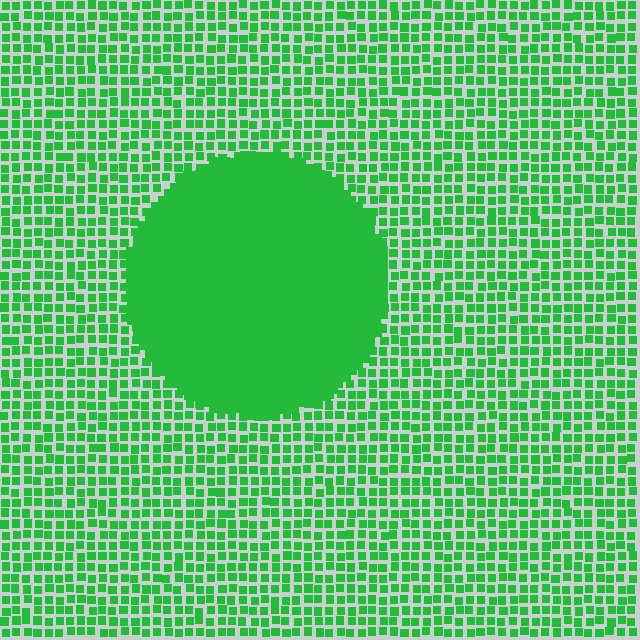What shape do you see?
I see a circle.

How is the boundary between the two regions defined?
The boundary is defined by a change in element density (approximately 2.9x ratio). All elements are the same color, size, and shape.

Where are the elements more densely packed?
The elements are more densely packed inside the circle boundary.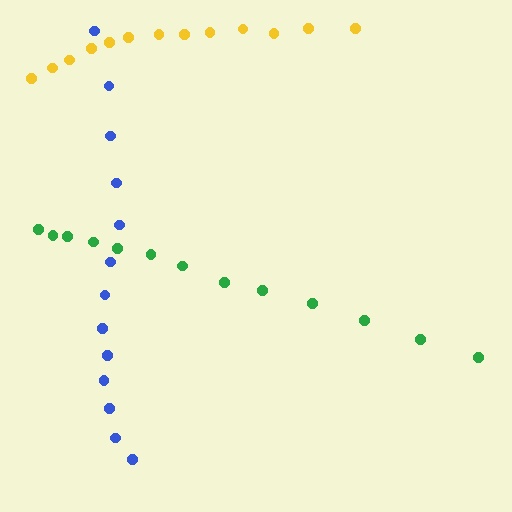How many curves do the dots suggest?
There are 3 distinct paths.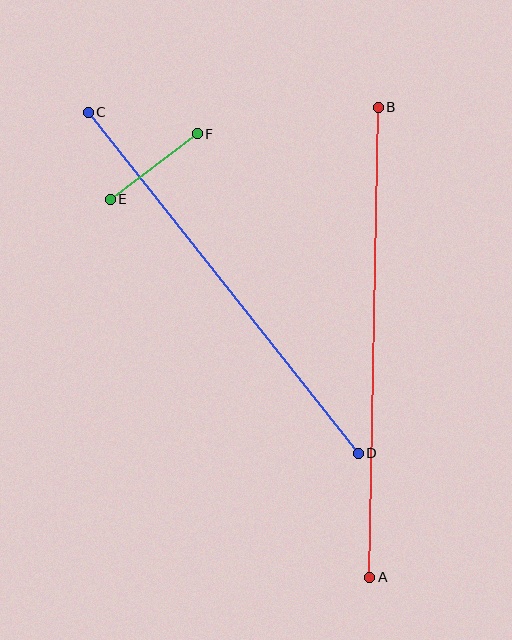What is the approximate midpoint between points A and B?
The midpoint is at approximately (374, 342) pixels.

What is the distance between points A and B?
The distance is approximately 470 pixels.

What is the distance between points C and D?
The distance is approximately 435 pixels.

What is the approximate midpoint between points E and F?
The midpoint is at approximately (154, 166) pixels.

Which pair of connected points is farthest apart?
Points A and B are farthest apart.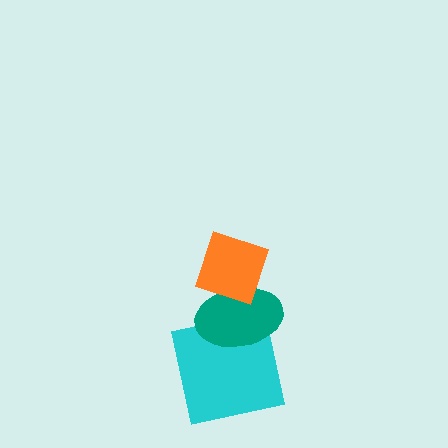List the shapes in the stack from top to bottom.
From top to bottom: the orange diamond, the teal ellipse, the cyan square.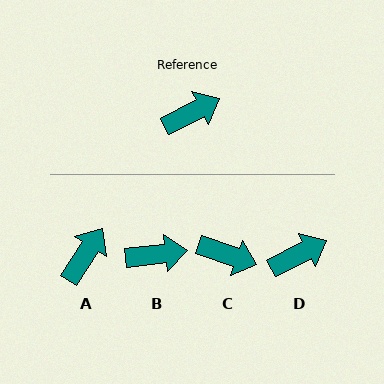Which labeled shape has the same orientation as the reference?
D.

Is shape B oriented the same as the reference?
No, it is off by about 20 degrees.